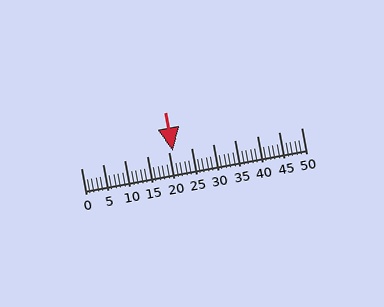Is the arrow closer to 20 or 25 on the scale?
The arrow is closer to 20.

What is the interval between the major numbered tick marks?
The major tick marks are spaced 5 units apart.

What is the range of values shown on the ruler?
The ruler shows values from 0 to 50.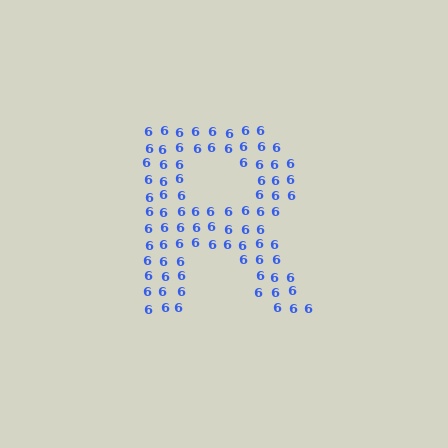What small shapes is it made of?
It is made of small digit 6's.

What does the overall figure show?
The overall figure shows the letter R.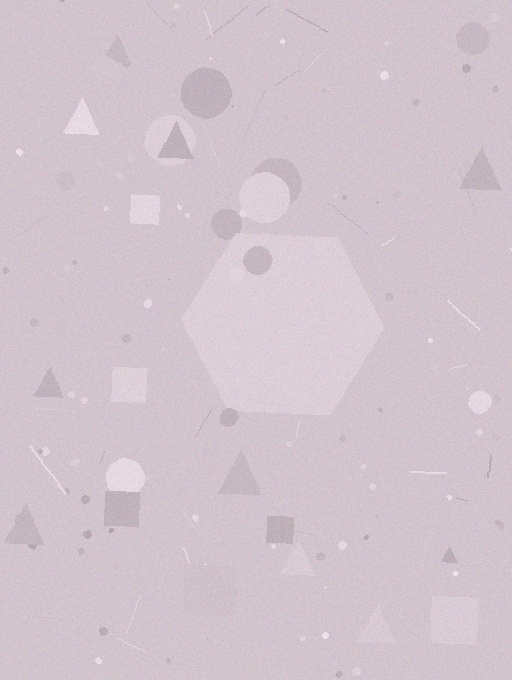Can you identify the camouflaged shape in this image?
The camouflaged shape is a hexagon.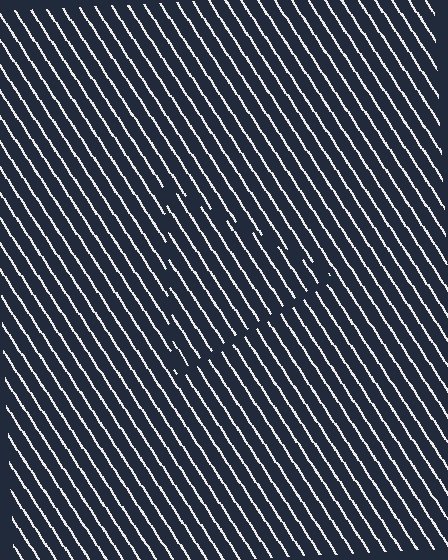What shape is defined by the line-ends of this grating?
An illusory triangle. The interior of the shape contains the same grating, shifted by half a period — the contour is defined by the phase discontinuity where line-ends from the inner and outer gratings abut.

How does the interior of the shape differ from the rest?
The interior of the shape contains the same grating, shifted by half a period — the contour is defined by the phase discontinuity where line-ends from the inner and outer gratings abut.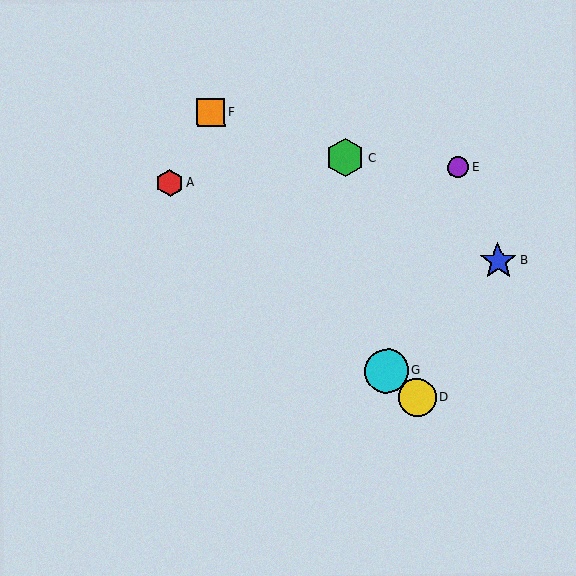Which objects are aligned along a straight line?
Objects A, D, G are aligned along a straight line.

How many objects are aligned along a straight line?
3 objects (A, D, G) are aligned along a straight line.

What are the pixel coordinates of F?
Object F is at (211, 112).